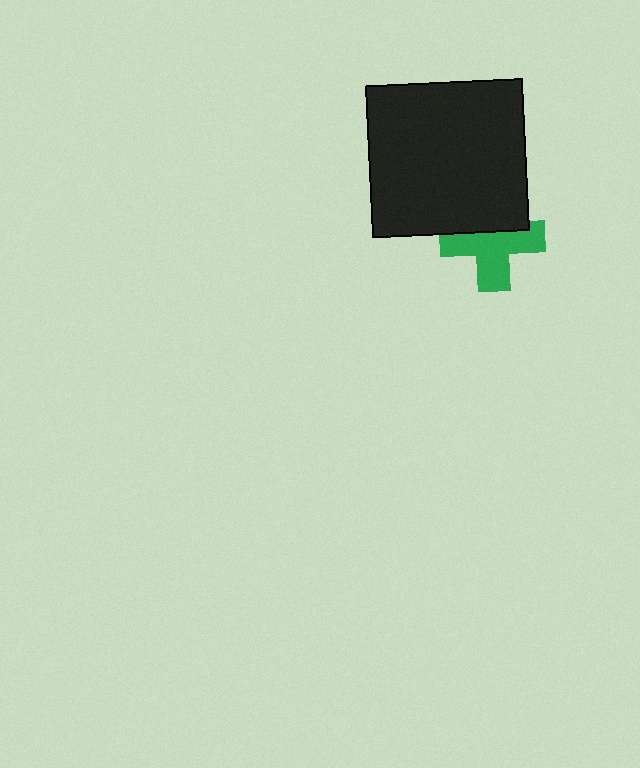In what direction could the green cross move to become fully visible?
The green cross could move down. That would shift it out from behind the black rectangle entirely.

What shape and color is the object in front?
The object in front is a black rectangle.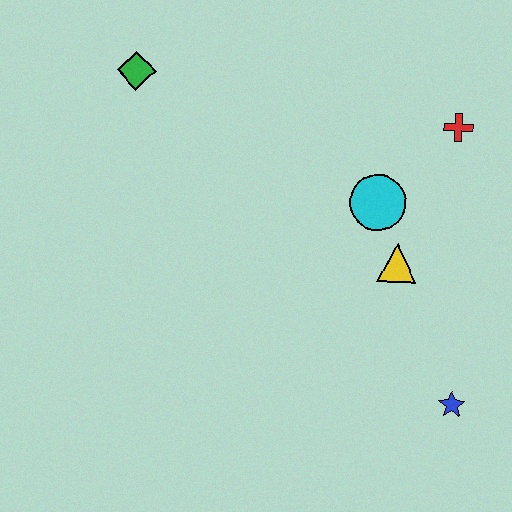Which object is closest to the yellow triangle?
The cyan circle is closest to the yellow triangle.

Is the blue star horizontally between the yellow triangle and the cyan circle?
No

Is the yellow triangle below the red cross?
Yes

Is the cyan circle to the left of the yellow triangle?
Yes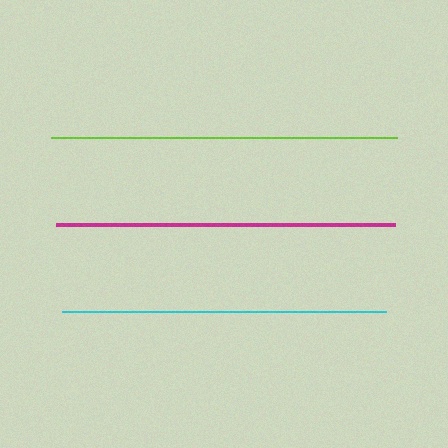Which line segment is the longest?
The lime line is the longest at approximately 347 pixels.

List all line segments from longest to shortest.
From longest to shortest: lime, magenta, cyan.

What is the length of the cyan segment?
The cyan segment is approximately 324 pixels long.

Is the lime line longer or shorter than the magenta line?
The lime line is longer than the magenta line.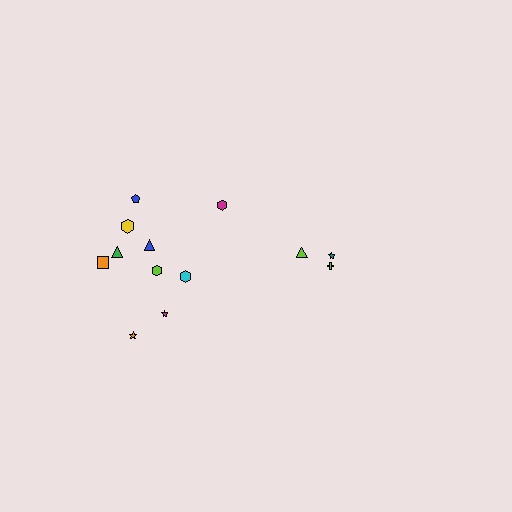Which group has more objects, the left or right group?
The left group.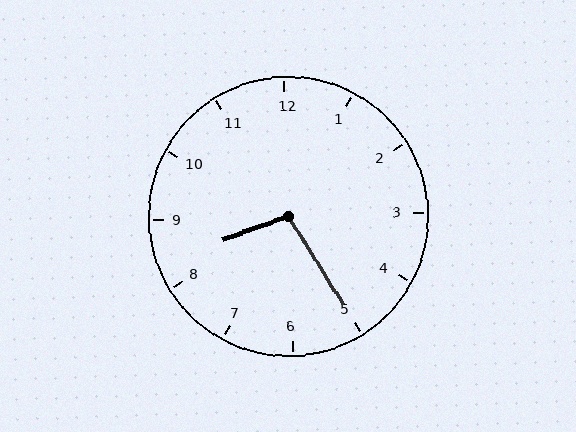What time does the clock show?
8:25.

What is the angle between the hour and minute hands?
Approximately 102 degrees.